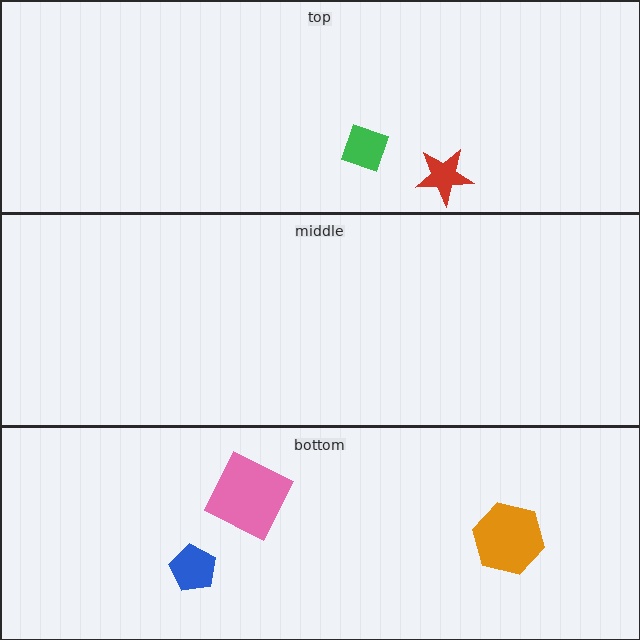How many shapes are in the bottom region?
3.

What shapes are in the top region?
The green diamond, the red star.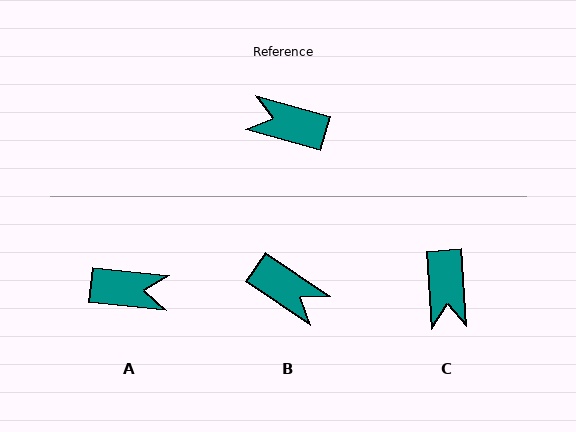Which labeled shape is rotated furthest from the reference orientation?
A, about 170 degrees away.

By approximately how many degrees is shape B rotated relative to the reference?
Approximately 162 degrees counter-clockwise.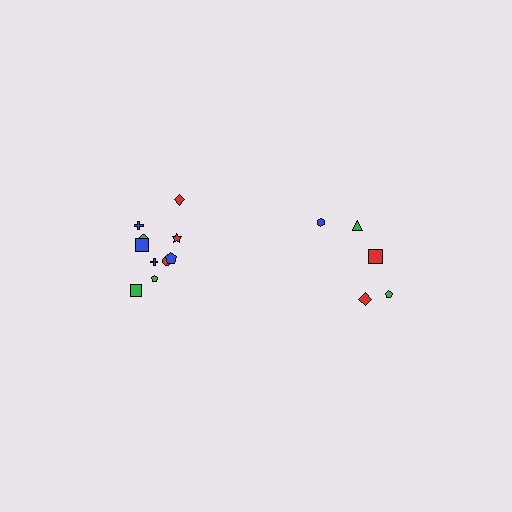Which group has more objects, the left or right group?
The left group.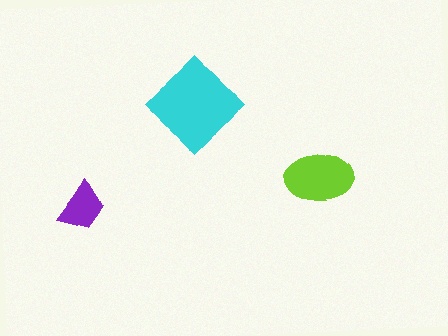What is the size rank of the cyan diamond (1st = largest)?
1st.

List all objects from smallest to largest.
The purple trapezoid, the lime ellipse, the cyan diamond.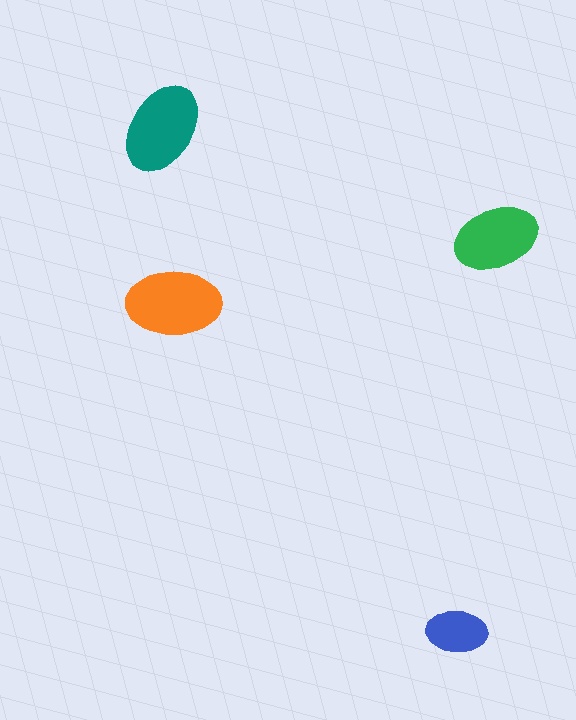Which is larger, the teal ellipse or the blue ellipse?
The teal one.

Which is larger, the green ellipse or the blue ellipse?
The green one.